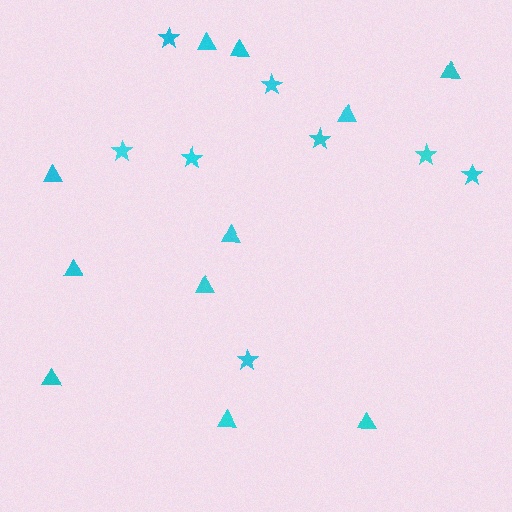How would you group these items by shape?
There are 2 groups: one group of triangles (11) and one group of stars (8).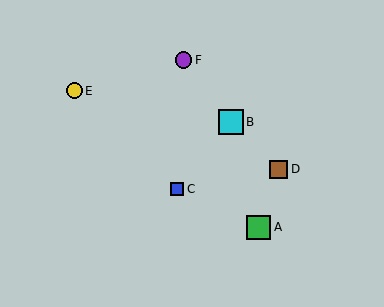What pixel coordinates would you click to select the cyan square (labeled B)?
Click at (231, 122) to select the cyan square B.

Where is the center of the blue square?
The center of the blue square is at (177, 189).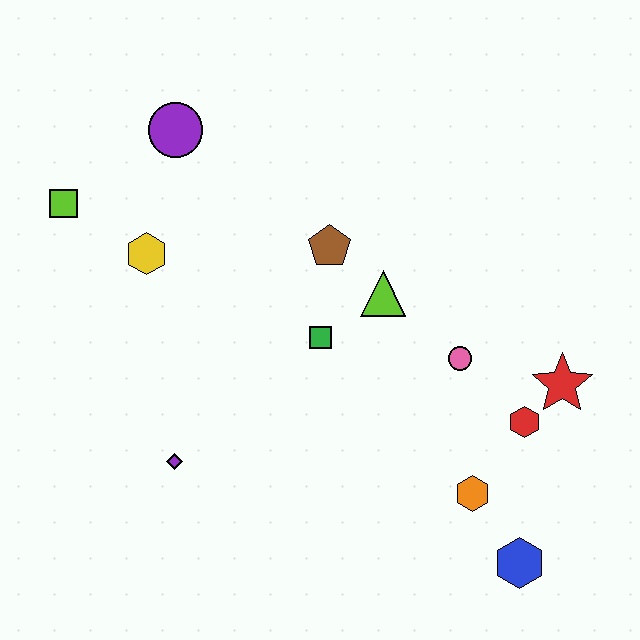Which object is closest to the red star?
The red hexagon is closest to the red star.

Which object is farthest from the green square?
The blue hexagon is farthest from the green square.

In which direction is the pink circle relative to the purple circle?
The pink circle is to the right of the purple circle.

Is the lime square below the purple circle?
Yes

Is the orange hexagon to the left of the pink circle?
No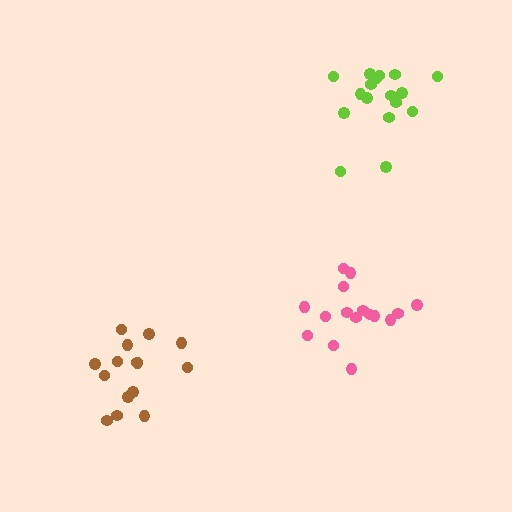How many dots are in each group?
Group 1: 17 dots, Group 2: 15 dots, Group 3: 16 dots (48 total).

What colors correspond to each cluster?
The clusters are colored: lime, brown, pink.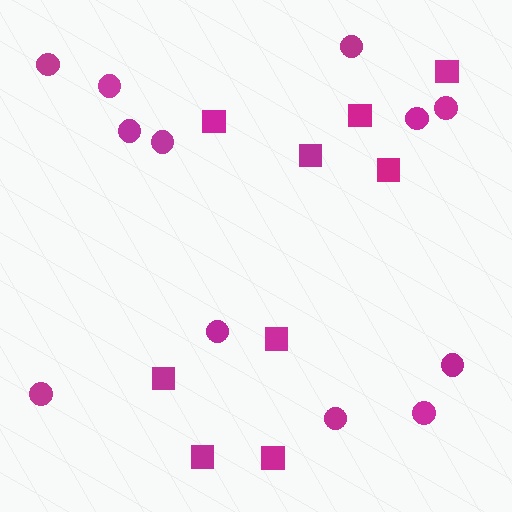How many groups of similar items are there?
There are 2 groups: one group of squares (9) and one group of circles (12).